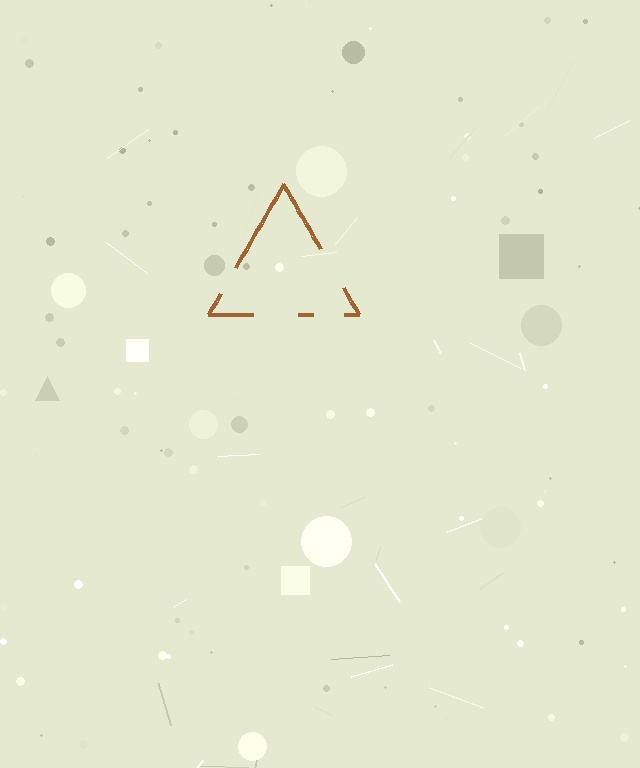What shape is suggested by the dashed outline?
The dashed outline suggests a triangle.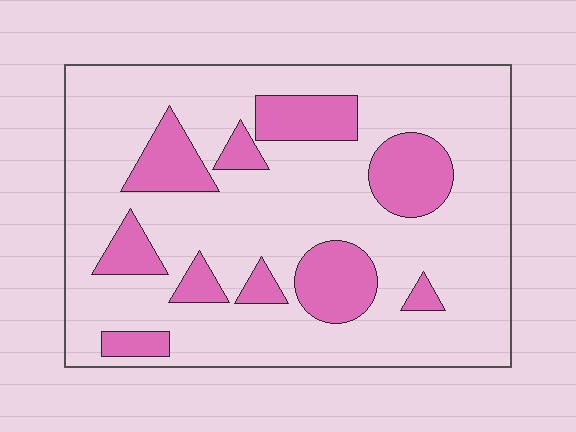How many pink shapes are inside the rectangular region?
10.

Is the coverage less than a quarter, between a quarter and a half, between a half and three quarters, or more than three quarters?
Less than a quarter.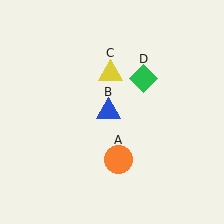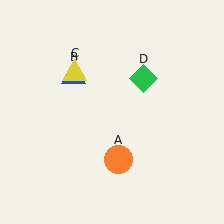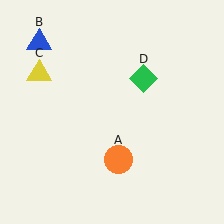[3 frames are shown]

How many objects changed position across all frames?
2 objects changed position: blue triangle (object B), yellow triangle (object C).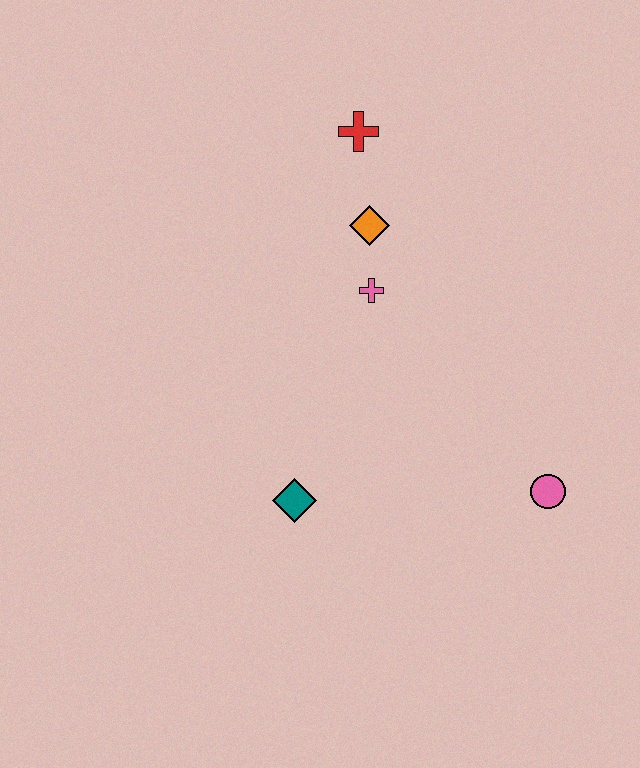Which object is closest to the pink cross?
The orange diamond is closest to the pink cross.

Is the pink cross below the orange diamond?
Yes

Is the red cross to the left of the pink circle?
Yes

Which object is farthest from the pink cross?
The pink circle is farthest from the pink cross.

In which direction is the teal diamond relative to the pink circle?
The teal diamond is to the left of the pink circle.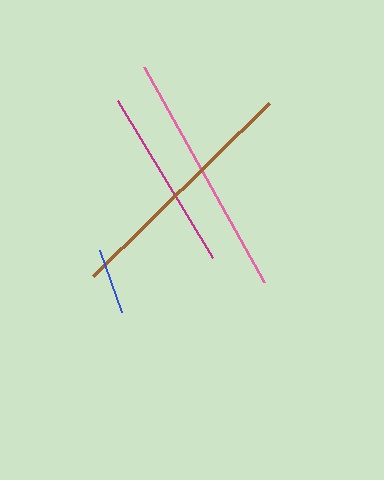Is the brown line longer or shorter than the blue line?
The brown line is longer than the blue line.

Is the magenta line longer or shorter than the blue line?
The magenta line is longer than the blue line.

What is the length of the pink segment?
The pink segment is approximately 246 pixels long.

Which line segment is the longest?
The brown line is the longest at approximately 246 pixels.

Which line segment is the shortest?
The blue line is the shortest at approximately 66 pixels.